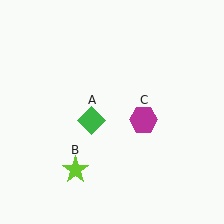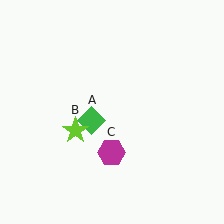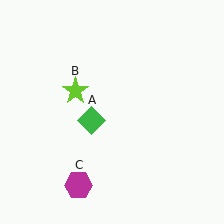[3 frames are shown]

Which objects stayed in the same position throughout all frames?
Green diamond (object A) remained stationary.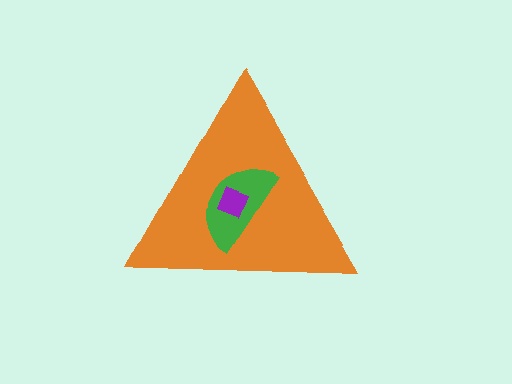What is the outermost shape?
The orange triangle.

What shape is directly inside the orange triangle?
The green semicircle.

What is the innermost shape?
The purple diamond.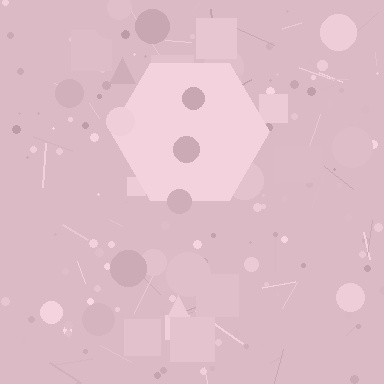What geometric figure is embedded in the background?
A hexagon is embedded in the background.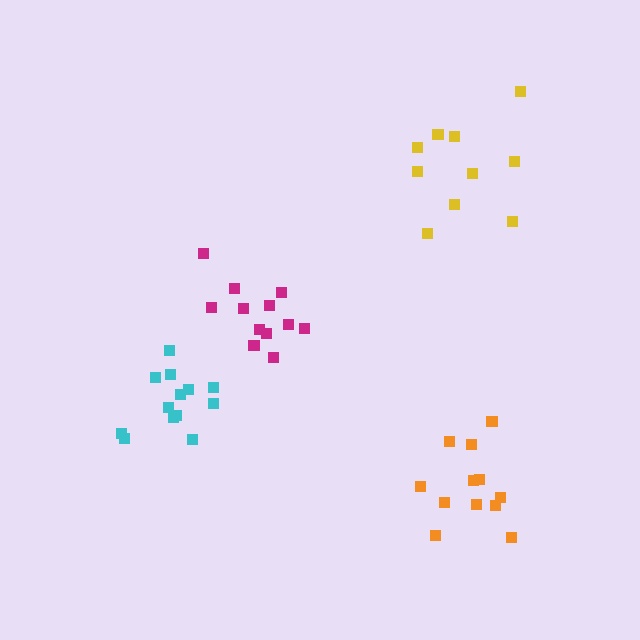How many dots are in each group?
Group 1: 12 dots, Group 2: 13 dots, Group 3: 11 dots, Group 4: 12 dots (48 total).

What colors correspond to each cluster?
The clusters are colored: magenta, cyan, yellow, orange.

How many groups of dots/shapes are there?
There are 4 groups.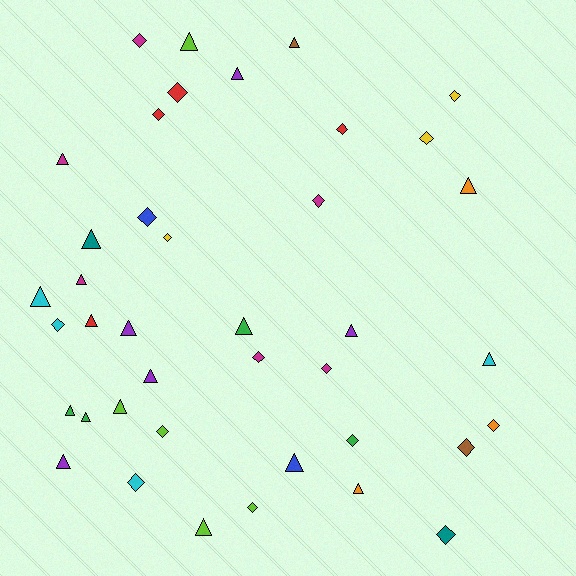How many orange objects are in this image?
There are 3 orange objects.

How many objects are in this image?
There are 40 objects.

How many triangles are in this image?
There are 21 triangles.